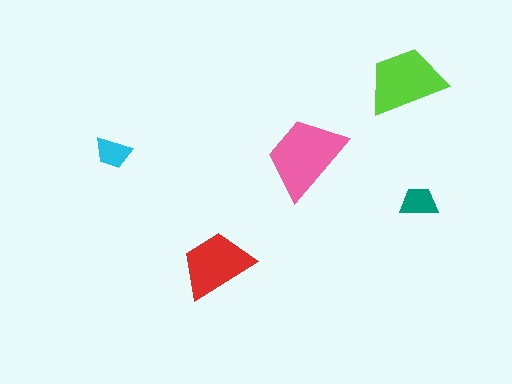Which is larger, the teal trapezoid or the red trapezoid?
The red one.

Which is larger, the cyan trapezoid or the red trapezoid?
The red one.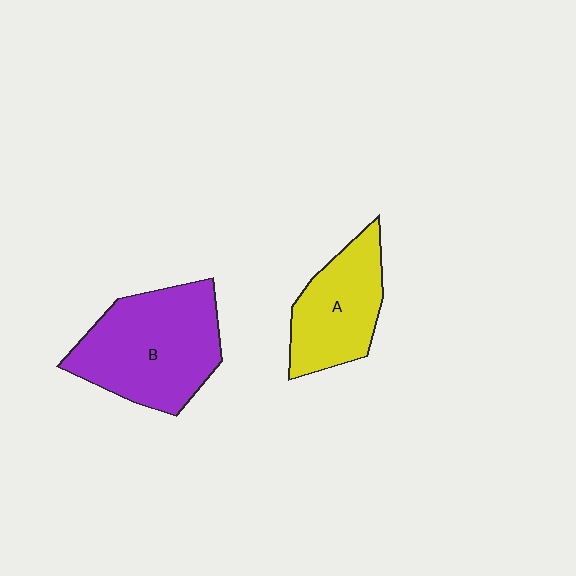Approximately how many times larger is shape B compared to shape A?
Approximately 1.5 times.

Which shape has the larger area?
Shape B (purple).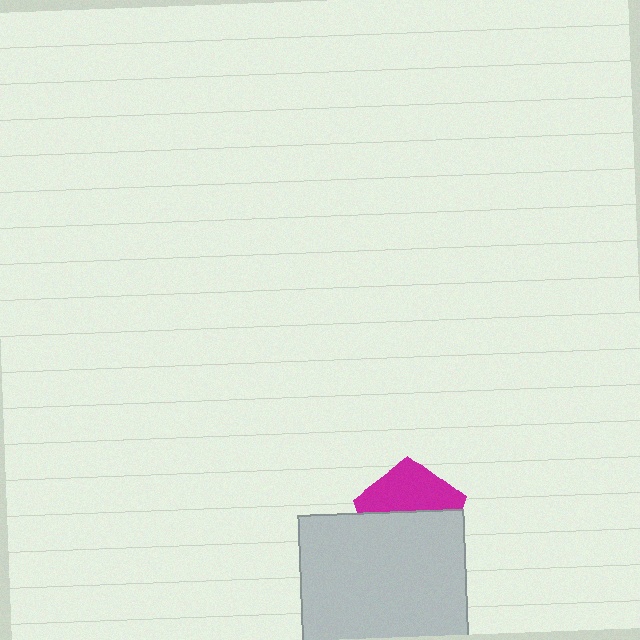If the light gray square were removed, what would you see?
You would see the complete magenta pentagon.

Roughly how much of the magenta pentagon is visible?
A small part of it is visible (roughly 44%).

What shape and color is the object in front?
The object in front is a light gray square.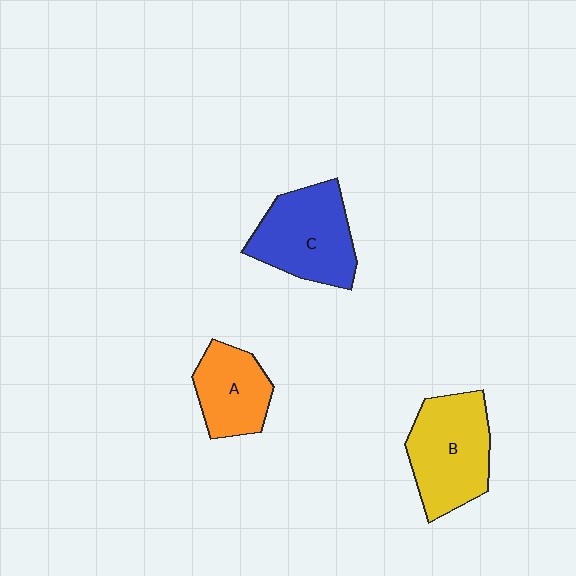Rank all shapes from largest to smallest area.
From largest to smallest: B (yellow), C (blue), A (orange).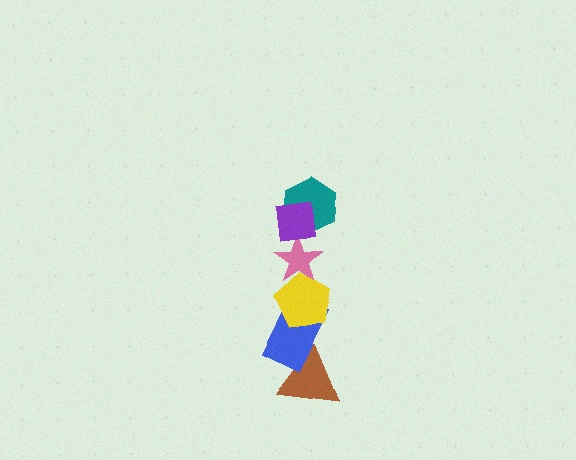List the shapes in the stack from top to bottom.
From top to bottom: the purple square, the teal hexagon, the pink star, the yellow pentagon, the blue rectangle, the brown triangle.